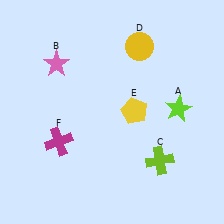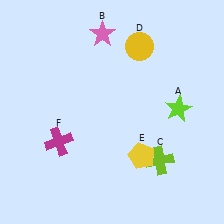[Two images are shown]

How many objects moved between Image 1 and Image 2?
2 objects moved between the two images.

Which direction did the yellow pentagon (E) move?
The yellow pentagon (E) moved down.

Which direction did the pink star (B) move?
The pink star (B) moved right.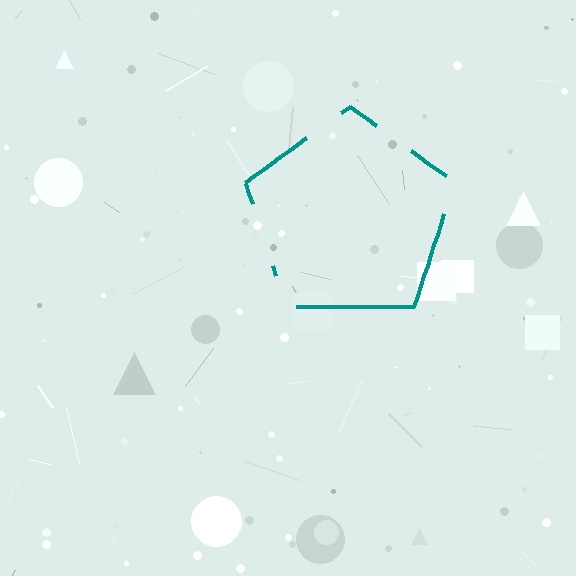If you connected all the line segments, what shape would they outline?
They would outline a pentagon.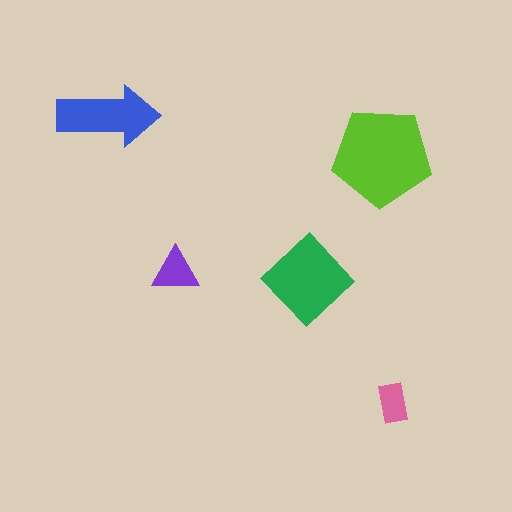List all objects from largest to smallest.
The lime pentagon, the green diamond, the blue arrow, the purple triangle, the pink rectangle.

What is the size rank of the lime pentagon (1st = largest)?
1st.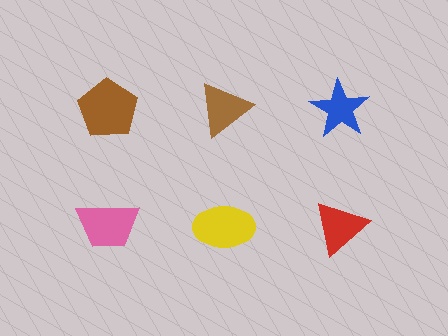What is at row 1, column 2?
A brown triangle.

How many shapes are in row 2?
3 shapes.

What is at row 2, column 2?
A yellow ellipse.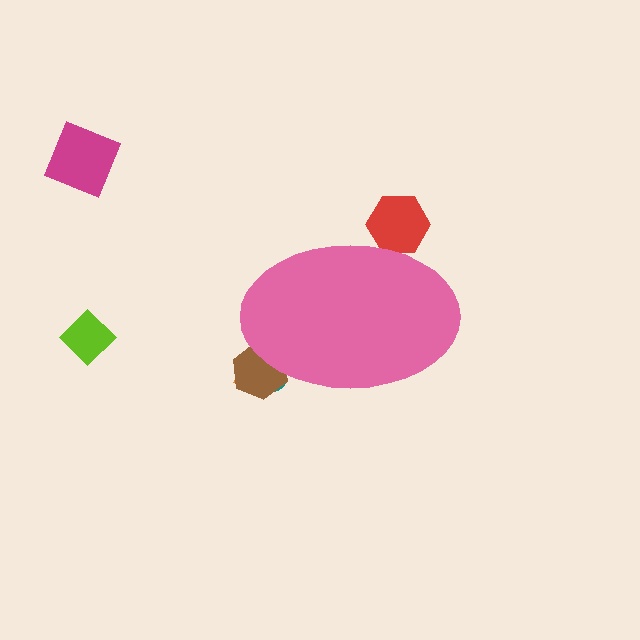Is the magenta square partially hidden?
No, the magenta square is fully visible.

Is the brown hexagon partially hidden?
Yes, the brown hexagon is partially hidden behind the pink ellipse.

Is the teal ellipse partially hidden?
Yes, the teal ellipse is partially hidden behind the pink ellipse.